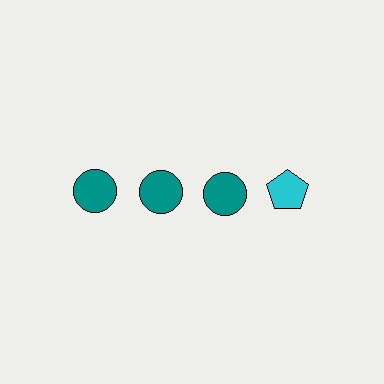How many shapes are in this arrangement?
There are 4 shapes arranged in a grid pattern.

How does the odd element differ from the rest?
It differs in both color (cyan instead of teal) and shape (pentagon instead of circle).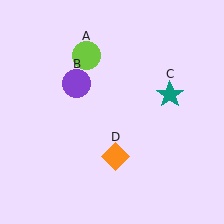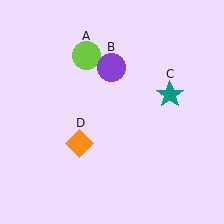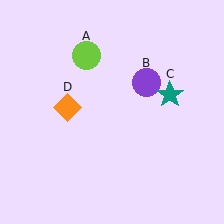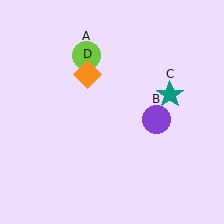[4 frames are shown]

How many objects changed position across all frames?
2 objects changed position: purple circle (object B), orange diamond (object D).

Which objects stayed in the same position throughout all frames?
Lime circle (object A) and teal star (object C) remained stationary.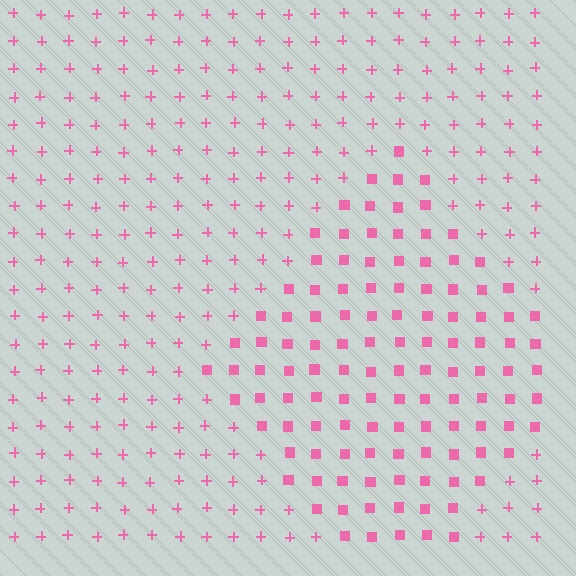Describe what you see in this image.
The image is filled with small pink elements arranged in a uniform grid. A diamond-shaped region contains squares, while the surrounding area contains plus signs. The boundary is defined purely by the change in element shape.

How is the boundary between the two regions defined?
The boundary is defined by a change in element shape: squares inside vs. plus signs outside. All elements share the same color and spacing.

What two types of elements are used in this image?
The image uses squares inside the diamond region and plus signs outside it.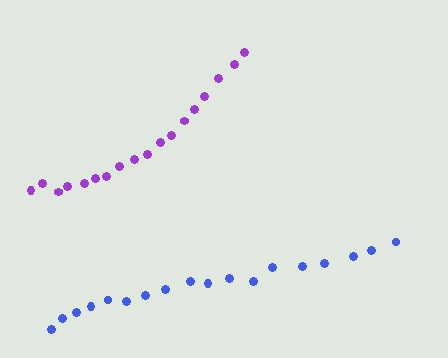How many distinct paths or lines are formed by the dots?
There are 2 distinct paths.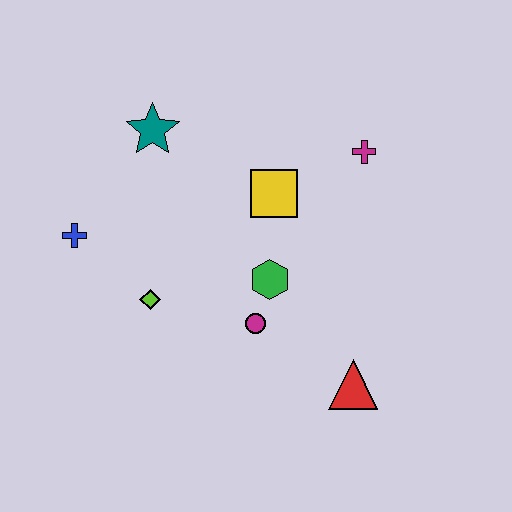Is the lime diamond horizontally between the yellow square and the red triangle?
No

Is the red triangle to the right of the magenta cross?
No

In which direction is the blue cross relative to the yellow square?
The blue cross is to the left of the yellow square.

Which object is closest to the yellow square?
The green hexagon is closest to the yellow square.